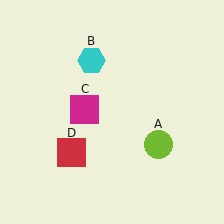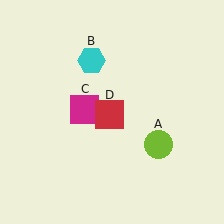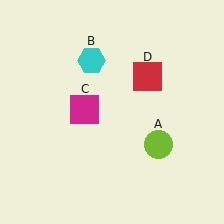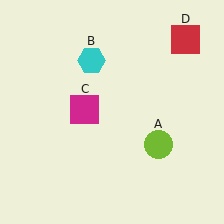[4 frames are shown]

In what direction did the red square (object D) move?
The red square (object D) moved up and to the right.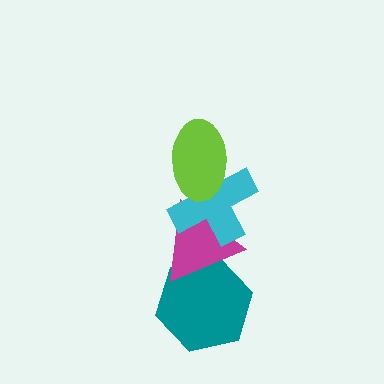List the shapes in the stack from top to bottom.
From top to bottom: the lime ellipse, the cyan cross, the magenta triangle, the teal hexagon.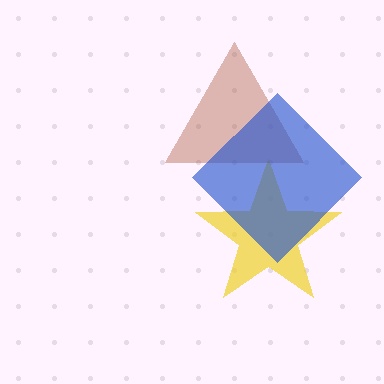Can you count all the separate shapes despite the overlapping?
Yes, there are 3 separate shapes.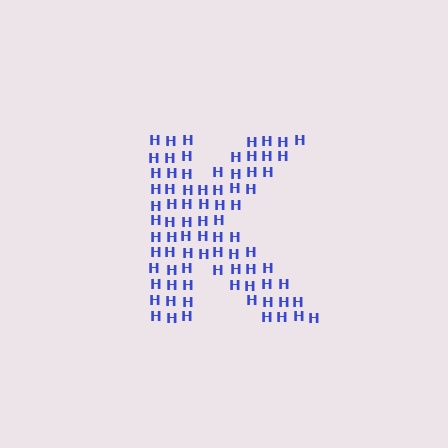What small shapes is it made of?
It is made of small letter H's.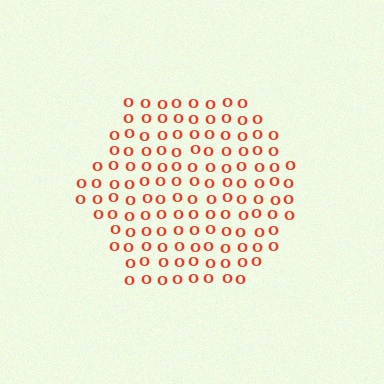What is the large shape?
The large shape is a hexagon.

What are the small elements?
The small elements are letter O's.